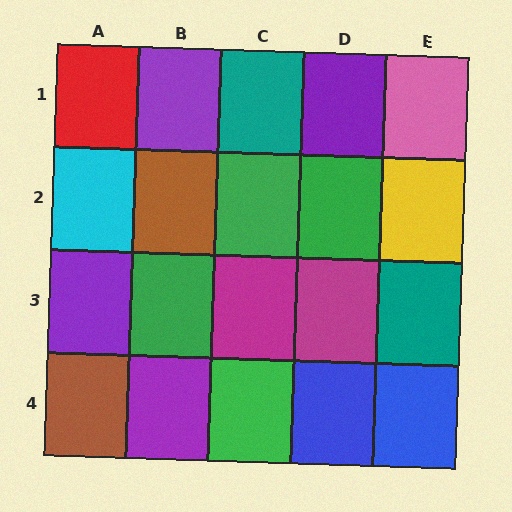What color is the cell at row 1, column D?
Purple.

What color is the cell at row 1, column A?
Red.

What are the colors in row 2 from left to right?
Cyan, brown, green, green, yellow.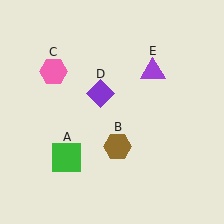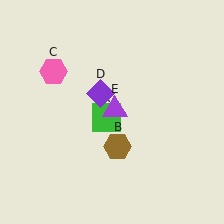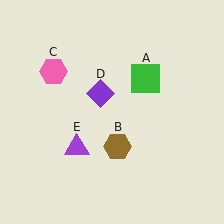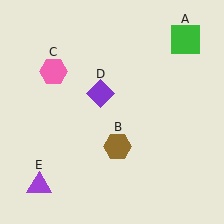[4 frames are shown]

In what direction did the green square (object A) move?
The green square (object A) moved up and to the right.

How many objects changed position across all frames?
2 objects changed position: green square (object A), purple triangle (object E).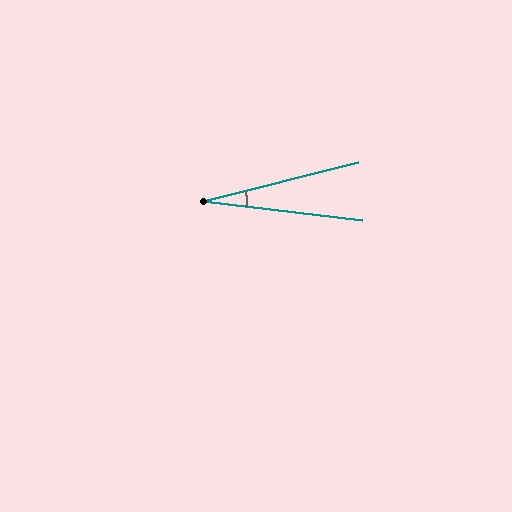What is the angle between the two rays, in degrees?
Approximately 21 degrees.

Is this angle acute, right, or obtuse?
It is acute.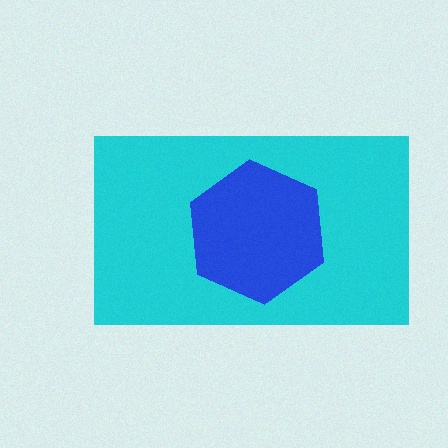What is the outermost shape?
The cyan rectangle.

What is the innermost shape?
The blue hexagon.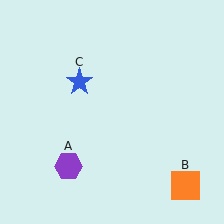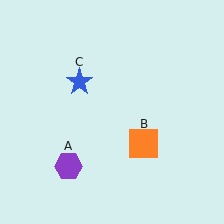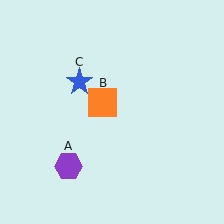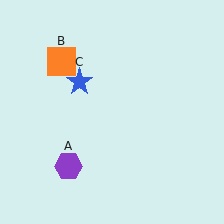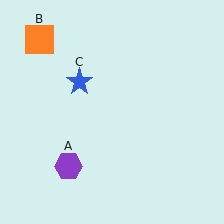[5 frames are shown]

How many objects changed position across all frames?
1 object changed position: orange square (object B).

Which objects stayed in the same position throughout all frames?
Purple hexagon (object A) and blue star (object C) remained stationary.